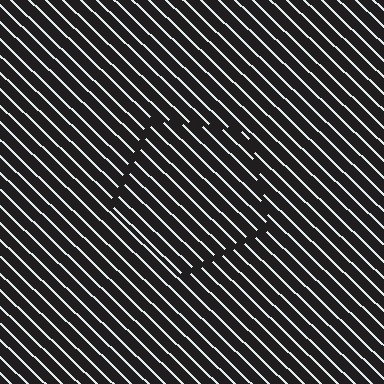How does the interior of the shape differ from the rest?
The interior of the shape contains the same grating, shifted by half a period — the contour is defined by the phase discontinuity where line-ends from the inner and outer gratings abut.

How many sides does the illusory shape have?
5 sides — the line-ends trace a pentagon.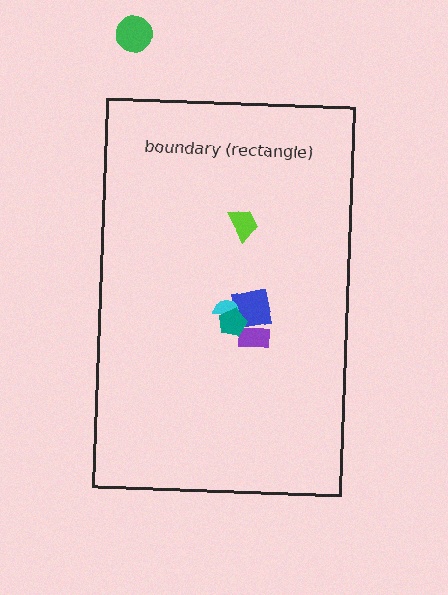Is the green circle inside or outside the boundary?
Outside.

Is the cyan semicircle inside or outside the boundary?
Inside.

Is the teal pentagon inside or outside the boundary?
Inside.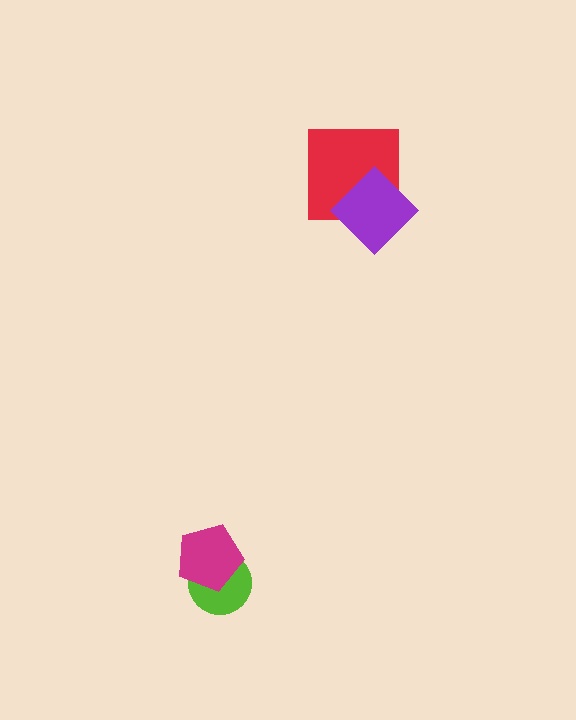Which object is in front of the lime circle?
The magenta pentagon is in front of the lime circle.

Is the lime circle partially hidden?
Yes, it is partially covered by another shape.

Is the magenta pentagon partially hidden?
No, no other shape covers it.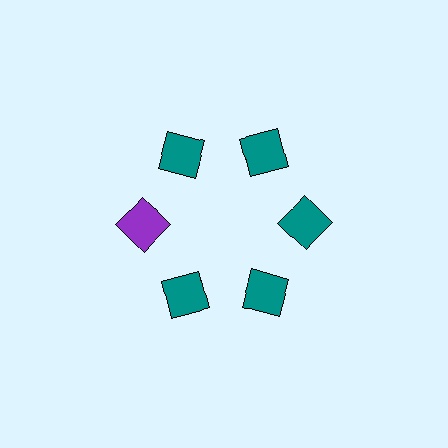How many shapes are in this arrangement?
There are 6 shapes arranged in a ring pattern.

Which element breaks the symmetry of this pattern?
The purple square at roughly the 9 o'clock position breaks the symmetry. All other shapes are teal squares.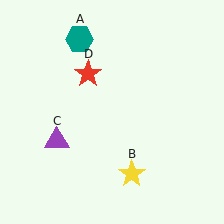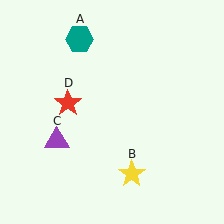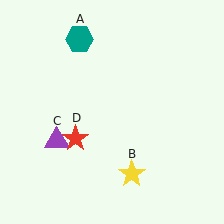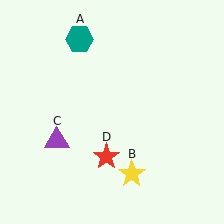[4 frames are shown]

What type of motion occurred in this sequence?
The red star (object D) rotated counterclockwise around the center of the scene.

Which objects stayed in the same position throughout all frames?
Teal hexagon (object A) and yellow star (object B) and purple triangle (object C) remained stationary.